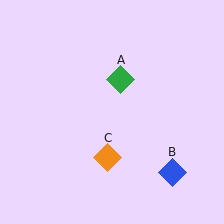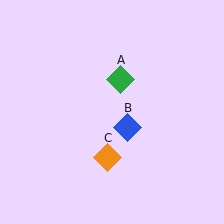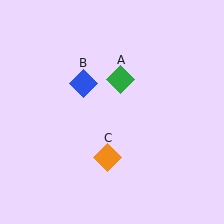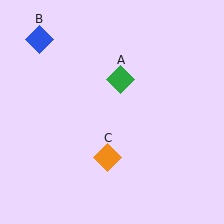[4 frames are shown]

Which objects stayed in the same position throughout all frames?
Green diamond (object A) and orange diamond (object C) remained stationary.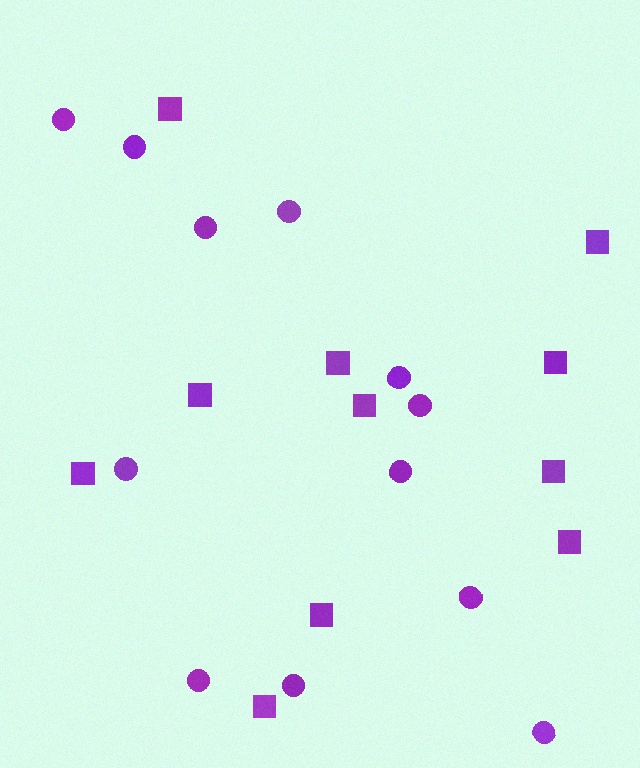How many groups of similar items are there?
There are 2 groups: one group of squares (11) and one group of circles (12).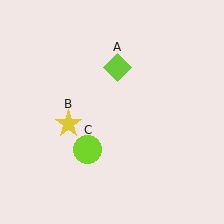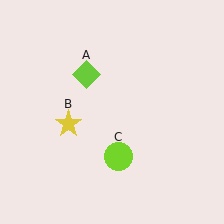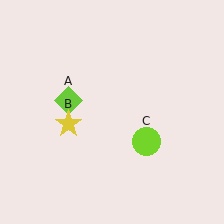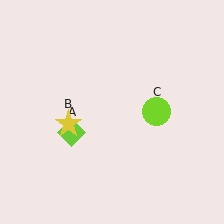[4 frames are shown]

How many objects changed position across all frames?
2 objects changed position: lime diamond (object A), lime circle (object C).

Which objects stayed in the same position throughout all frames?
Yellow star (object B) remained stationary.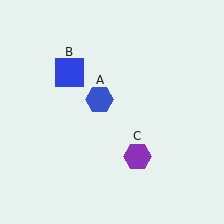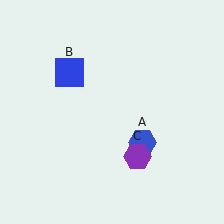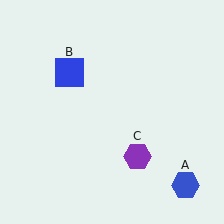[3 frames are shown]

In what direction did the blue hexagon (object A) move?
The blue hexagon (object A) moved down and to the right.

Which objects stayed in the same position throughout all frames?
Blue square (object B) and purple hexagon (object C) remained stationary.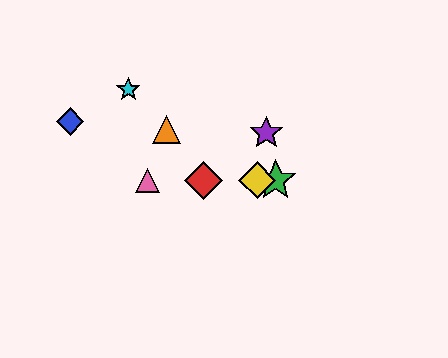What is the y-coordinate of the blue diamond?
The blue diamond is at y≈121.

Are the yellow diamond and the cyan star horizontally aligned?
No, the yellow diamond is at y≈180 and the cyan star is at y≈90.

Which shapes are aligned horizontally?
The red diamond, the green star, the yellow diamond, the pink triangle are aligned horizontally.